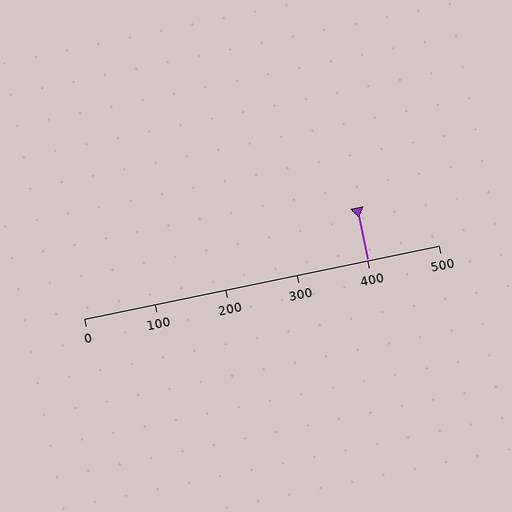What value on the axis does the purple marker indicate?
The marker indicates approximately 400.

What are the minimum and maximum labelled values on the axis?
The axis runs from 0 to 500.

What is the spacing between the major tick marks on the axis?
The major ticks are spaced 100 apart.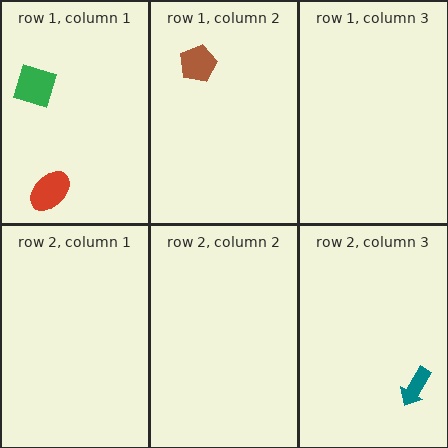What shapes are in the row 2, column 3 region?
The teal arrow.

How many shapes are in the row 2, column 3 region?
1.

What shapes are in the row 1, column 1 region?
The green square, the red ellipse.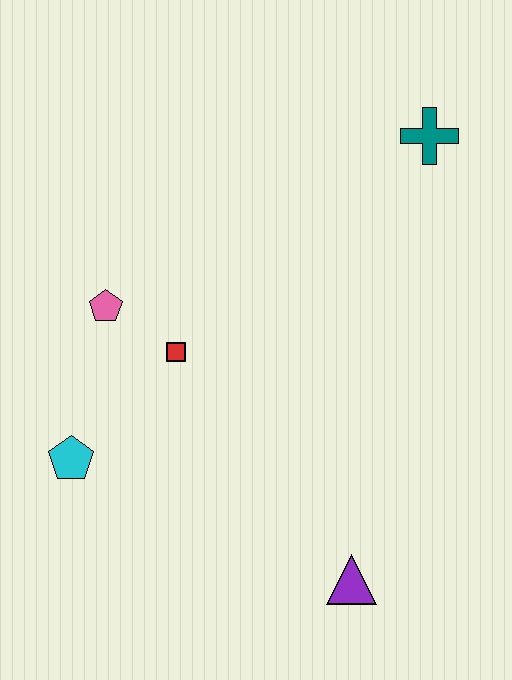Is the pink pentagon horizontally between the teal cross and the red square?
No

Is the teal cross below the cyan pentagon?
No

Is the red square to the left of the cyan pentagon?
No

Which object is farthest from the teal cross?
The cyan pentagon is farthest from the teal cross.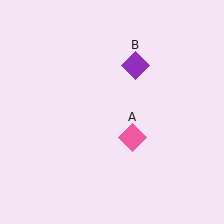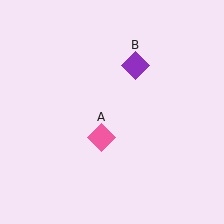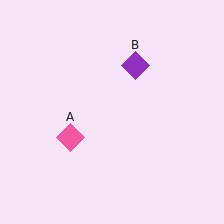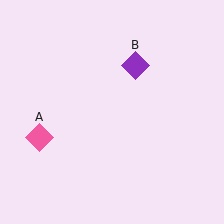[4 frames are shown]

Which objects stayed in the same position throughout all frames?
Purple diamond (object B) remained stationary.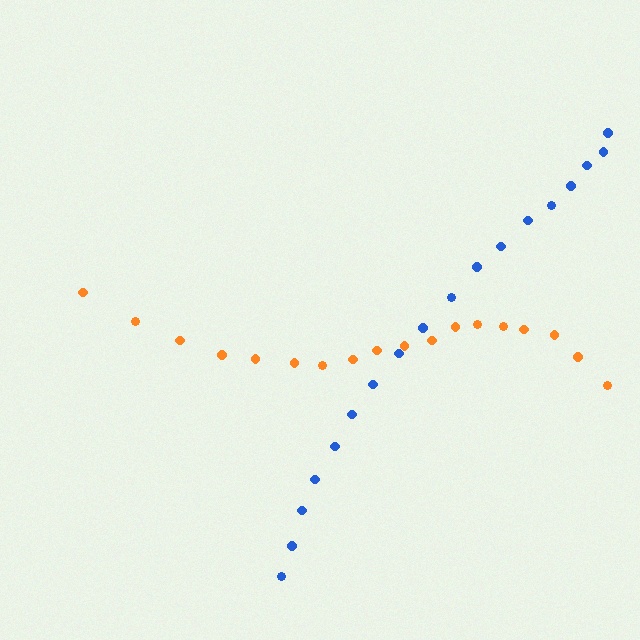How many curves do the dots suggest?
There are 2 distinct paths.